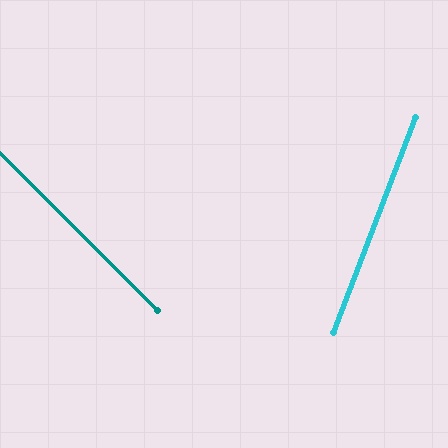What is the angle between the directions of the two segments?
Approximately 66 degrees.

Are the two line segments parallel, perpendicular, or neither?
Neither parallel nor perpendicular — they differ by about 66°.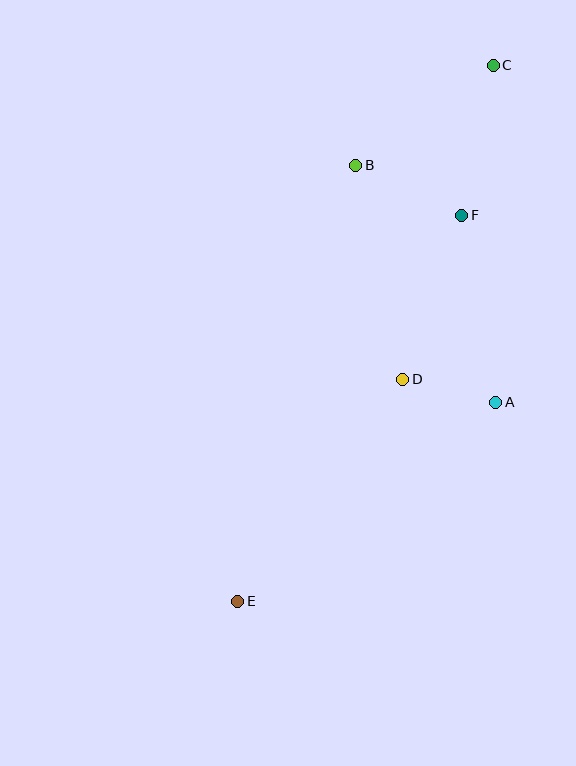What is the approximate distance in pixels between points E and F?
The distance between E and F is approximately 447 pixels.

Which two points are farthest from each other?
Points C and E are farthest from each other.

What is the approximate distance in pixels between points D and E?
The distance between D and E is approximately 276 pixels.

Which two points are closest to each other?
Points A and D are closest to each other.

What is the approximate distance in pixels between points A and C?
The distance between A and C is approximately 337 pixels.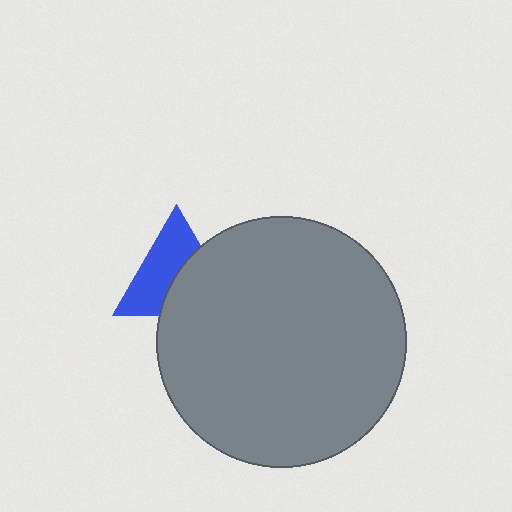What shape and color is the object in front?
The object in front is a gray circle.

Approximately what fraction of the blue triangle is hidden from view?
Roughly 45% of the blue triangle is hidden behind the gray circle.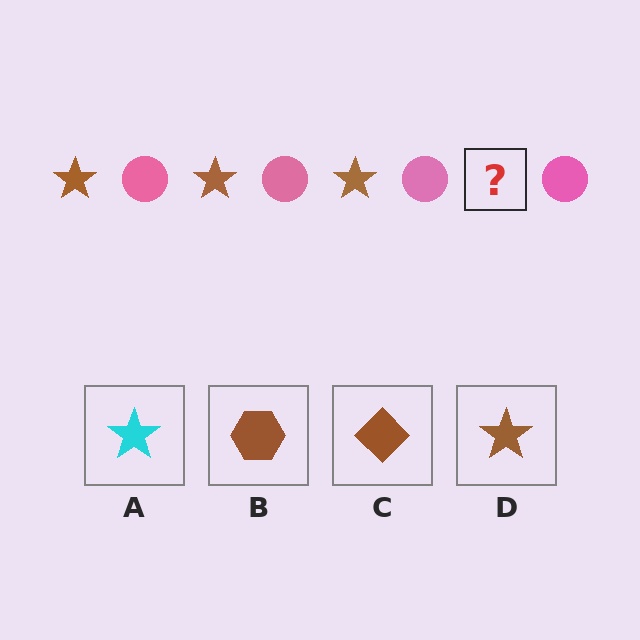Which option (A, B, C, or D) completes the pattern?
D.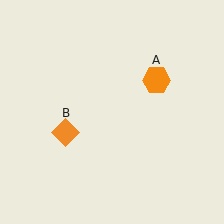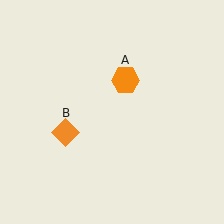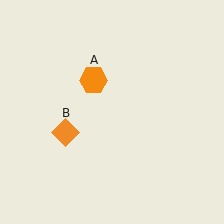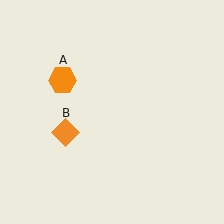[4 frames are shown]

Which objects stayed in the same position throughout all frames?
Orange diamond (object B) remained stationary.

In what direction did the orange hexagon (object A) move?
The orange hexagon (object A) moved left.